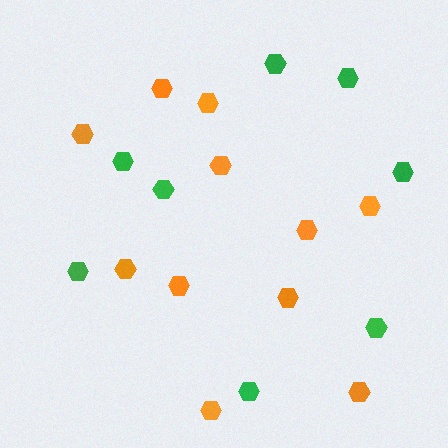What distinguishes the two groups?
There are 2 groups: one group of green hexagons (8) and one group of orange hexagons (11).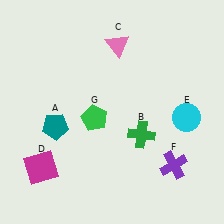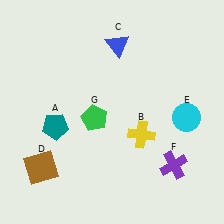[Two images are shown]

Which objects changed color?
B changed from green to yellow. C changed from pink to blue. D changed from magenta to brown.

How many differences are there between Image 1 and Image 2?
There are 3 differences between the two images.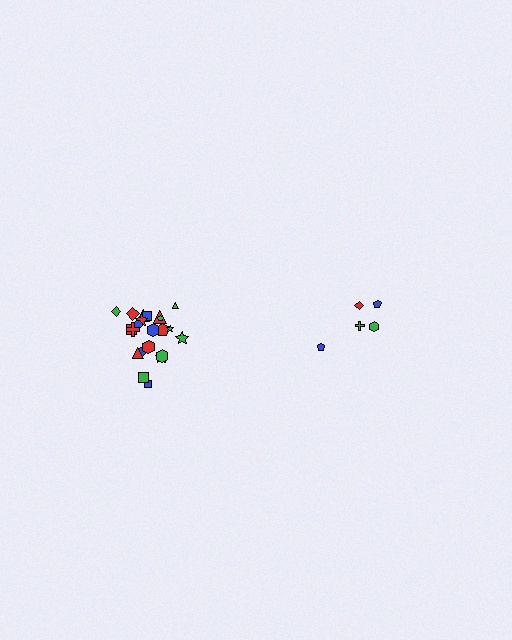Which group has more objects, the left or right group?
The left group.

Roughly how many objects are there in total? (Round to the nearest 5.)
Roughly 25 objects in total.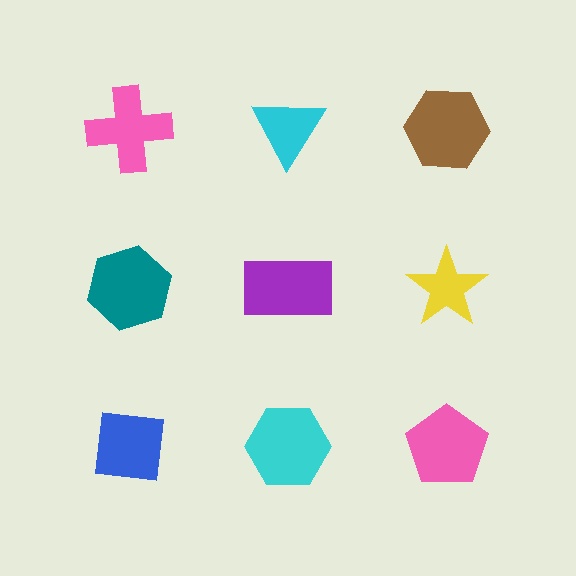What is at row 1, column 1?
A pink cross.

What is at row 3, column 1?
A blue square.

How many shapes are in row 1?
3 shapes.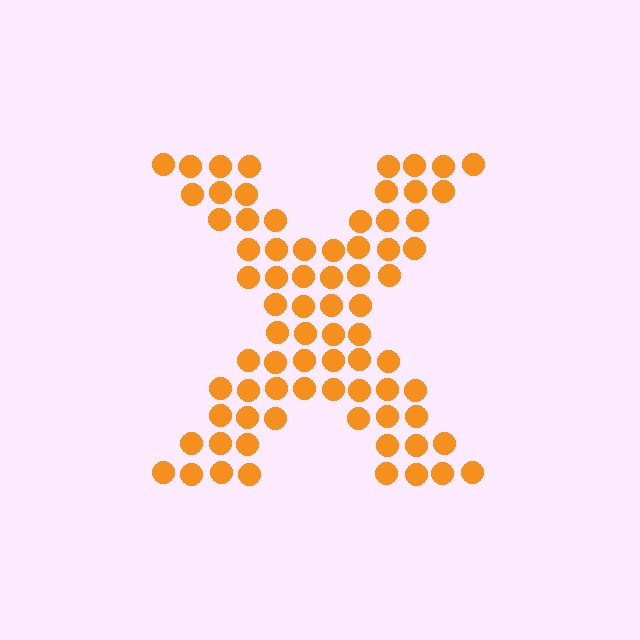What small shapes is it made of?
It is made of small circles.